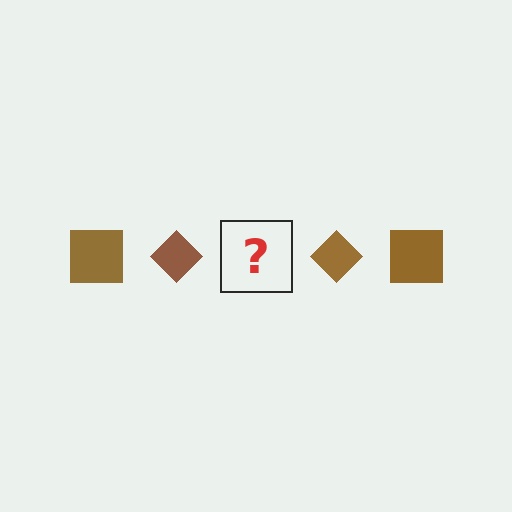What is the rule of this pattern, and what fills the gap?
The rule is that the pattern cycles through square, diamond shapes in brown. The gap should be filled with a brown square.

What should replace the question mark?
The question mark should be replaced with a brown square.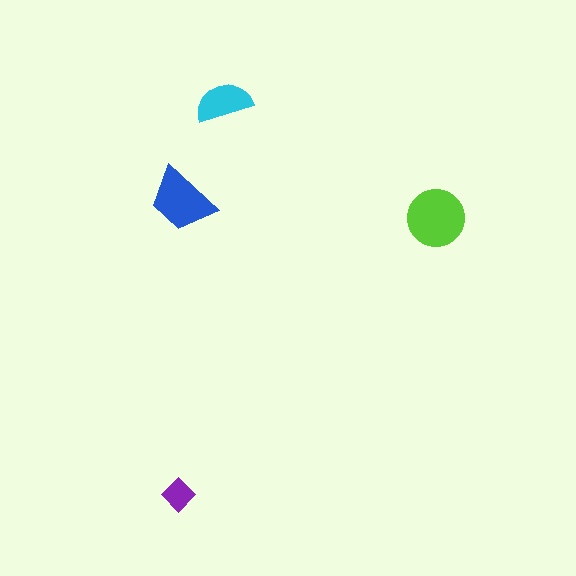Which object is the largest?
The lime circle.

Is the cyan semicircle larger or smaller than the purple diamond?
Larger.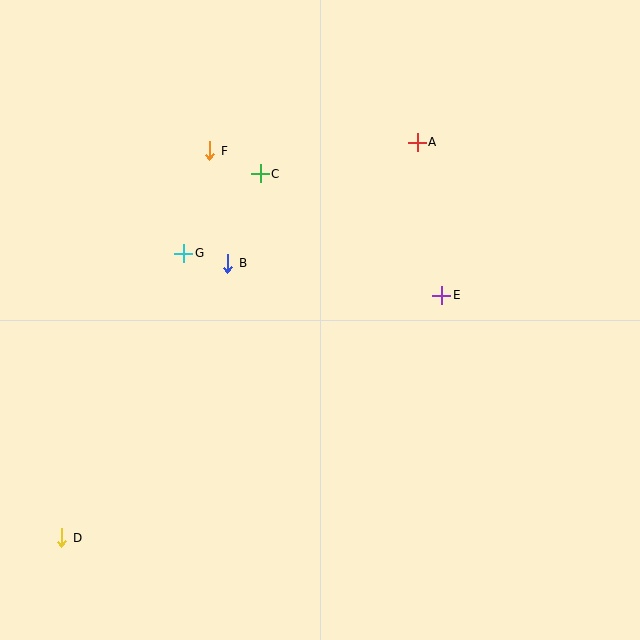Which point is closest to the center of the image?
Point B at (228, 263) is closest to the center.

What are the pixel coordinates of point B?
Point B is at (228, 263).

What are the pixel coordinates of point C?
Point C is at (260, 174).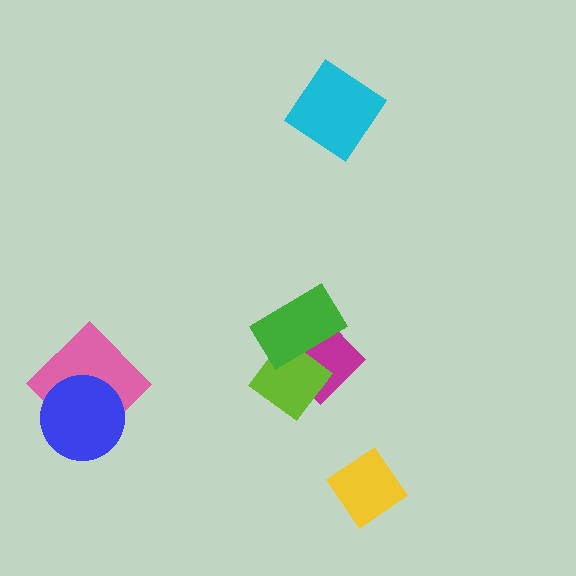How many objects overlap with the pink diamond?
1 object overlaps with the pink diamond.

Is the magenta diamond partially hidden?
Yes, it is partially covered by another shape.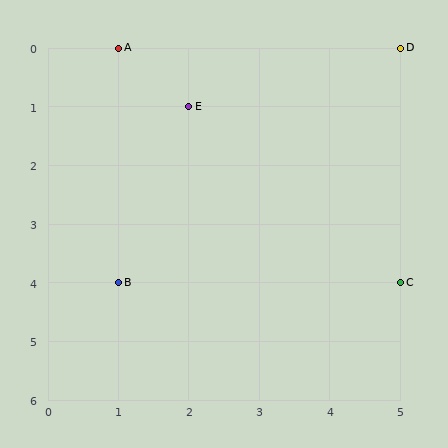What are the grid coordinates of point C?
Point C is at grid coordinates (5, 4).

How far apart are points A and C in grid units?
Points A and C are 4 columns and 4 rows apart (about 5.7 grid units diagonally).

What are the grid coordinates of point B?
Point B is at grid coordinates (1, 4).